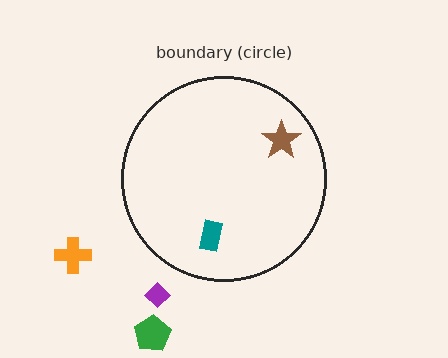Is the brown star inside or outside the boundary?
Inside.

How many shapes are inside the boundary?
2 inside, 3 outside.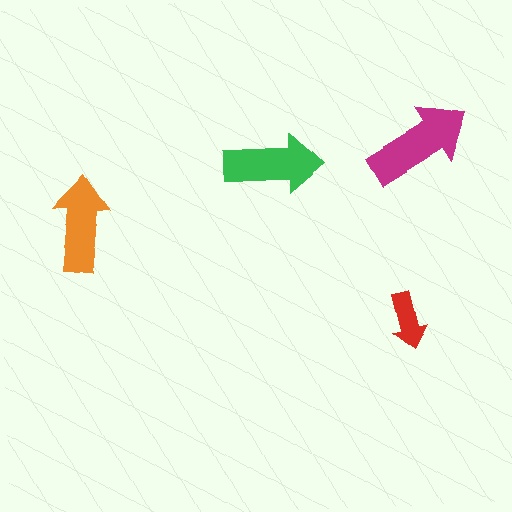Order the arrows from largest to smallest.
the magenta one, the green one, the orange one, the red one.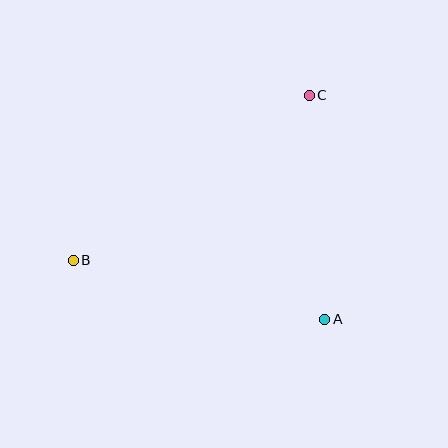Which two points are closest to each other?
Points A and C are closest to each other.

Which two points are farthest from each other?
Points B and C are farthest from each other.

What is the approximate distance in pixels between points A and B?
The distance between A and B is approximately 258 pixels.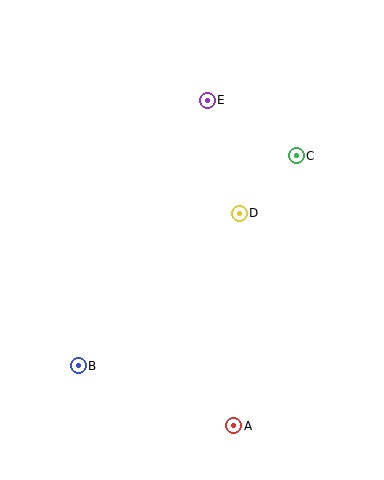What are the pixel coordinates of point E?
Point E is at (207, 100).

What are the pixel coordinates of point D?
Point D is at (239, 213).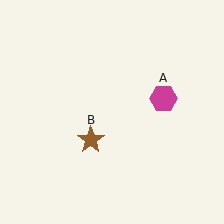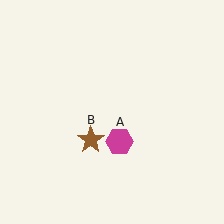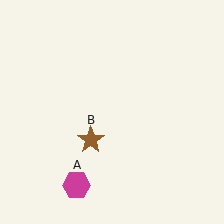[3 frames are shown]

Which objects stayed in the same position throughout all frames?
Brown star (object B) remained stationary.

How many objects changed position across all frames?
1 object changed position: magenta hexagon (object A).